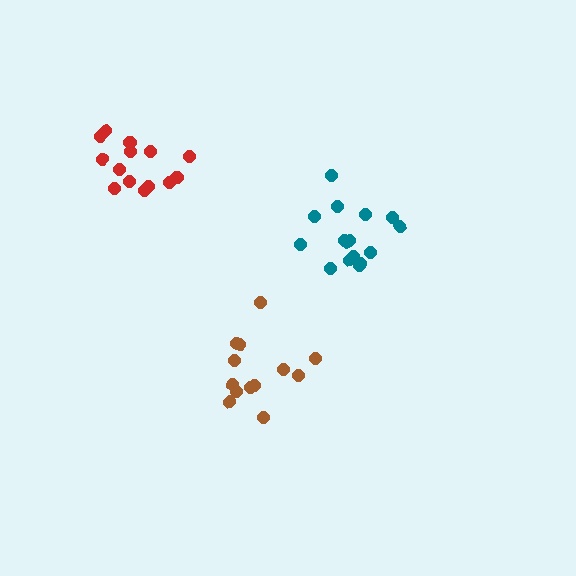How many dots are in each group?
Group 1: 16 dots, Group 2: 14 dots, Group 3: 13 dots (43 total).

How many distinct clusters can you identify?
There are 3 distinct clusters.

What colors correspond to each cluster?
The clusters are colored: teal, red, brown.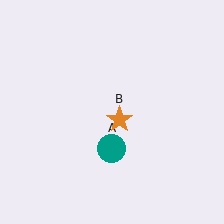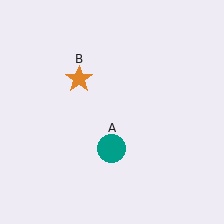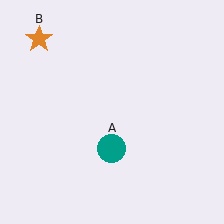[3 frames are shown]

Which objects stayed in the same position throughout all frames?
Teal circle (object A) remained stationary.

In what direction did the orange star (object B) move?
The orange star (object B) moved up and to the left.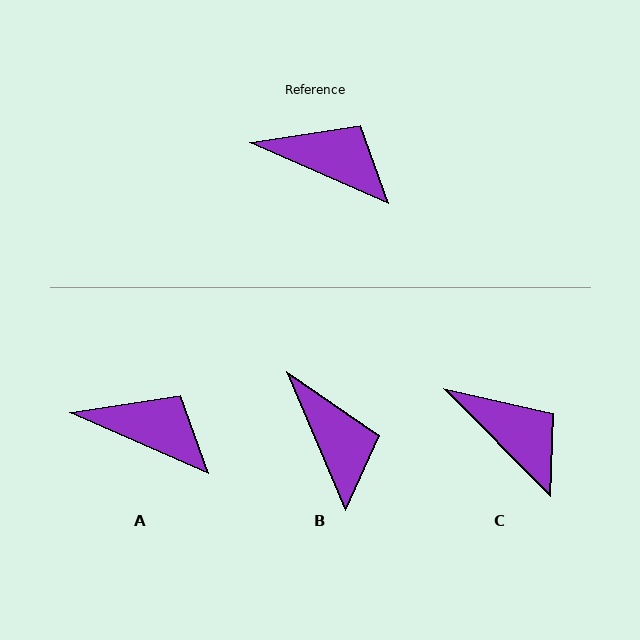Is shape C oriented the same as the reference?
No, it is off by about 22 degrees.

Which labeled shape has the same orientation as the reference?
A.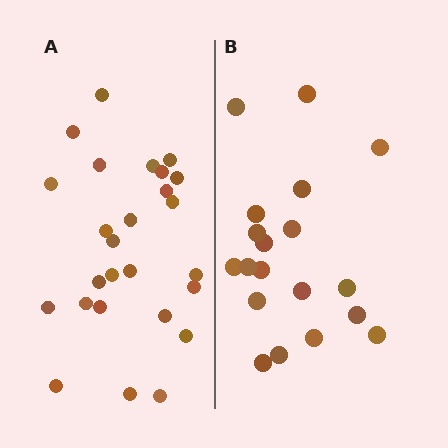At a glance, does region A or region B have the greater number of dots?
Region A (the left region) has more dots.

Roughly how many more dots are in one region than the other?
Region A has roughly 8 or so more dots than region B.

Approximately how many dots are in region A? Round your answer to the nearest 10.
About 30 dots. (The exact count is 26, which rounds to 30.)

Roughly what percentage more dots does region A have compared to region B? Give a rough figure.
About 35% more.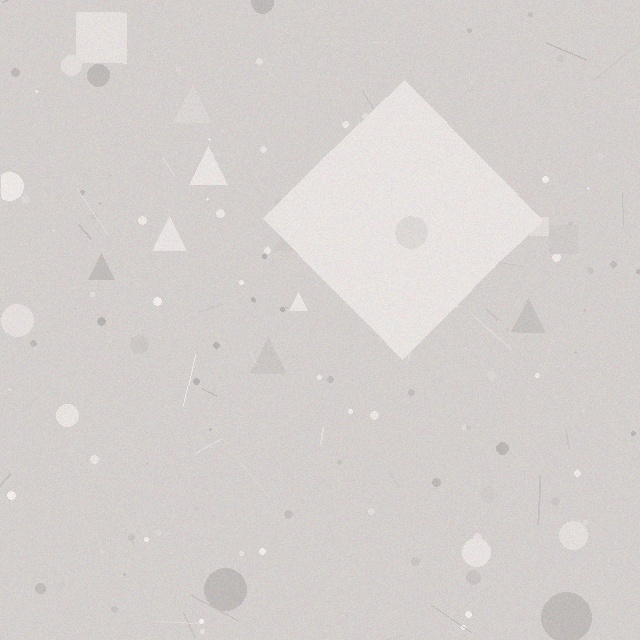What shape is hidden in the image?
A diamond is hidden in the image.